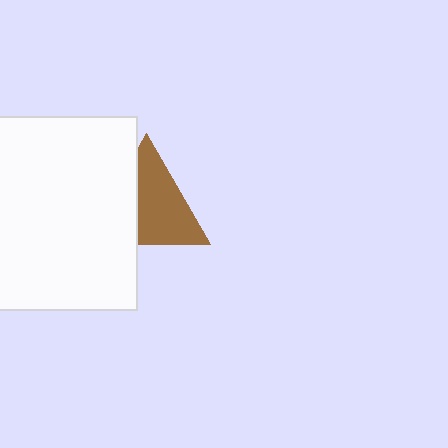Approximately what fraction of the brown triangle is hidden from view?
Roughly 37% of the brown triangle is hidden behind the white square.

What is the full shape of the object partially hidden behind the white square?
The partially hidden object is a brown triangle.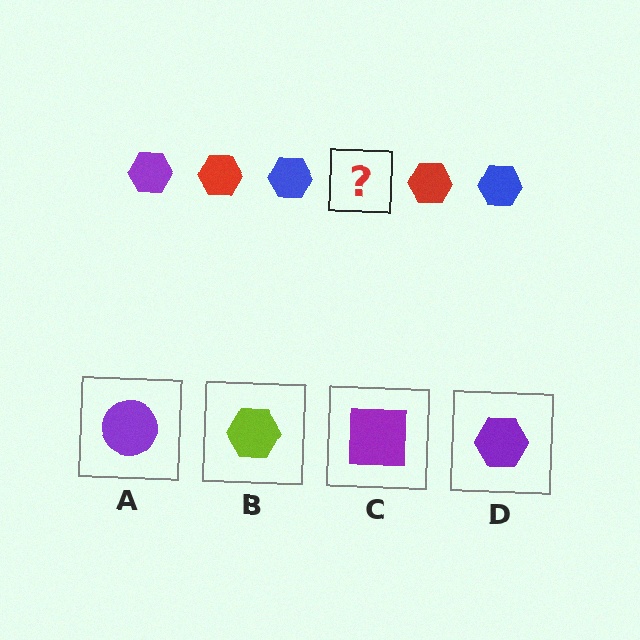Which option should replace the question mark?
Option D.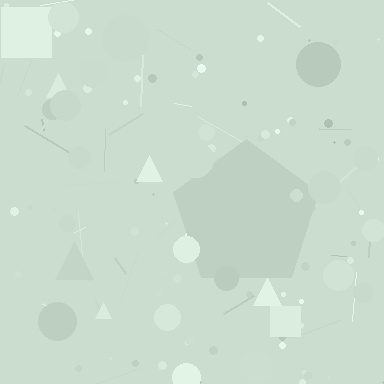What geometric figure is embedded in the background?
A pentagon is embedded in the background.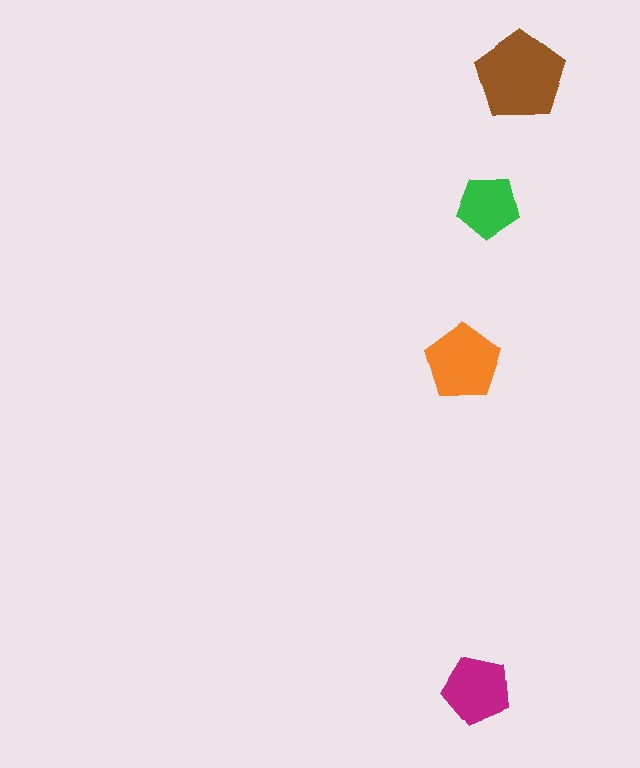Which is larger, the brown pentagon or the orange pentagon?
The brown one.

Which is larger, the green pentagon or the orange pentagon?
The orange one.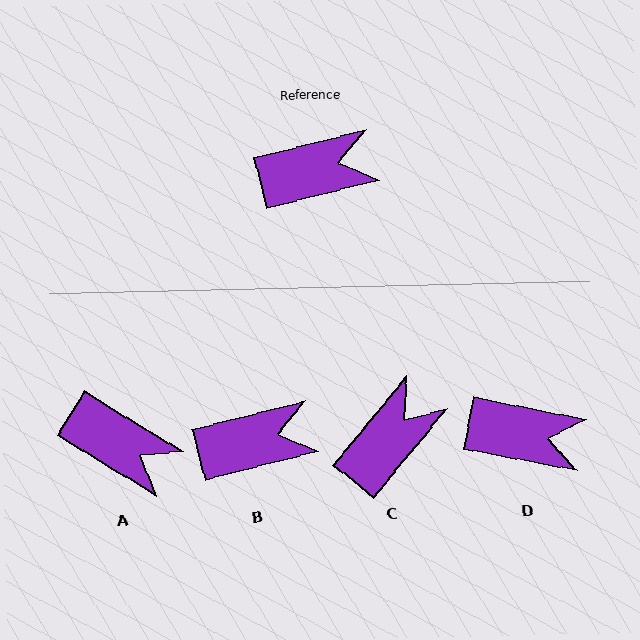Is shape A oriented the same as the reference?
No, it is off by about 46 degrees.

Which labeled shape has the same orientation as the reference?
B.